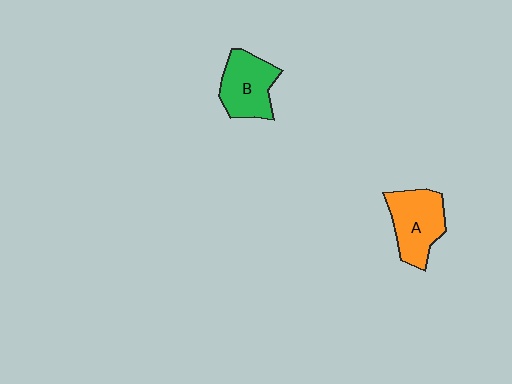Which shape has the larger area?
Shape A (orange).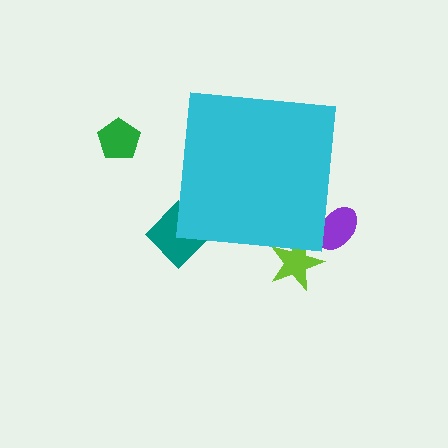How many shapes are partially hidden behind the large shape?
3 shapes are partially hidden.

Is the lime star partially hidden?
Yes, the lime star is partially hidden behind the cyan square.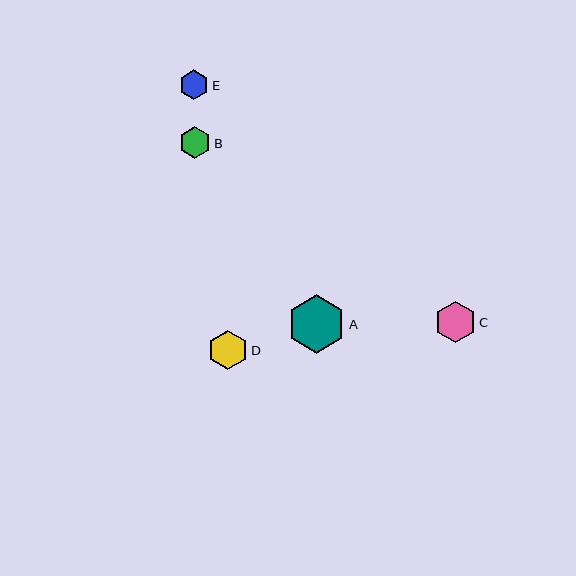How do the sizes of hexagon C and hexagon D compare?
Hexagon C and hexagon D are approximately the same size.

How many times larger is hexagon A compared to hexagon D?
Hexagon A is approximately 1.5 times the size of hexagon D.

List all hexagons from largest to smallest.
From largest to smallest: A, C, D, B, E.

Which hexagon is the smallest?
Hexagon E is the smallest with a size of approximately 30 pixels.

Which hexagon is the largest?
Hexagon A is the largest with a size of approximately 58 pixels.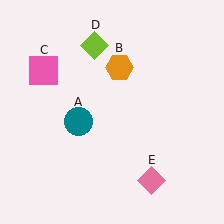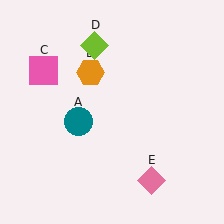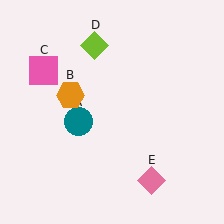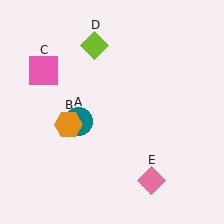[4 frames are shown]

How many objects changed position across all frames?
1 object changed position: orange hexagon (object B).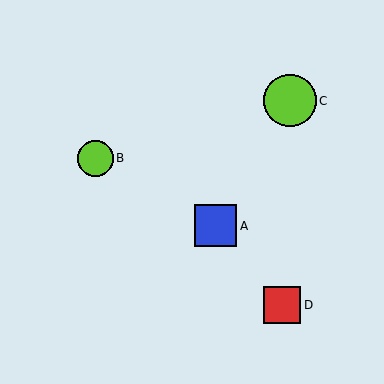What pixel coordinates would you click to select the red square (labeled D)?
Click at (282, 305) to select the red square D.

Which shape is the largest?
The lime circle (labeled C) is the largest.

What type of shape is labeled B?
Shape B is a lime circle.